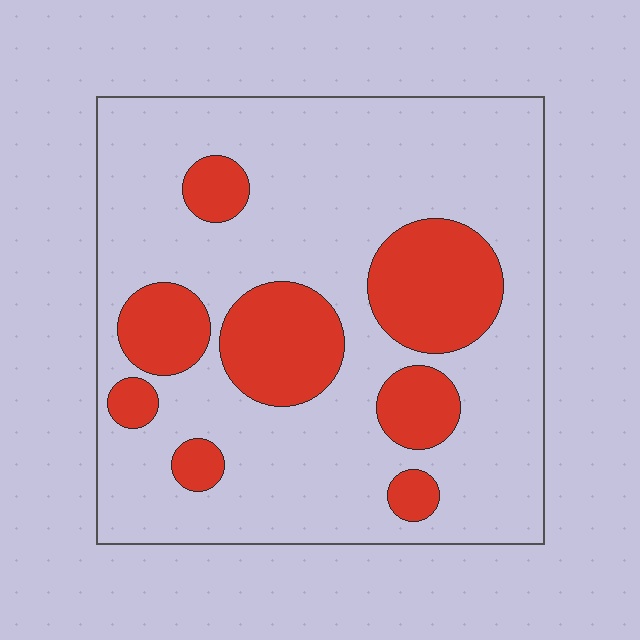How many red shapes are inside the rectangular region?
8.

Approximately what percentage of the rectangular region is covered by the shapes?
Approximately 25%.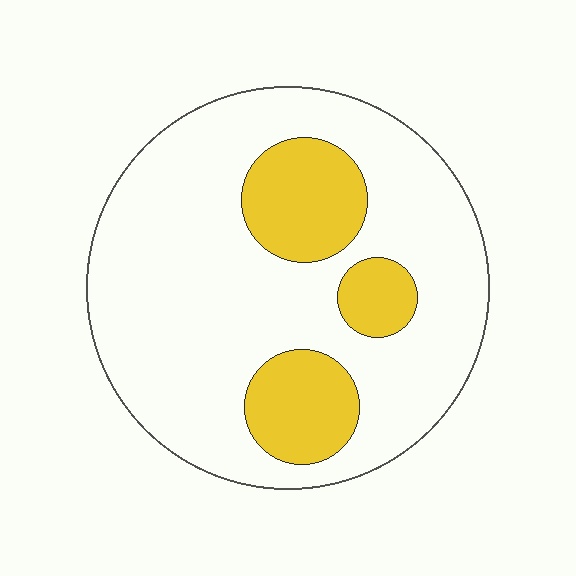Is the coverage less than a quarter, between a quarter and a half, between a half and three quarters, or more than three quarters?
Less than a quarter.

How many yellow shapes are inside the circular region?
3.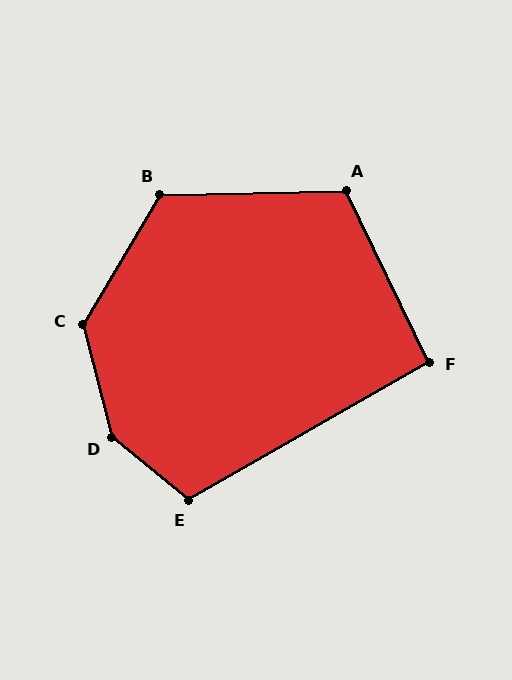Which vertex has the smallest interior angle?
F, at approximately 94 degrees.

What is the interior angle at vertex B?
Approximately 122 degrees (obtuse).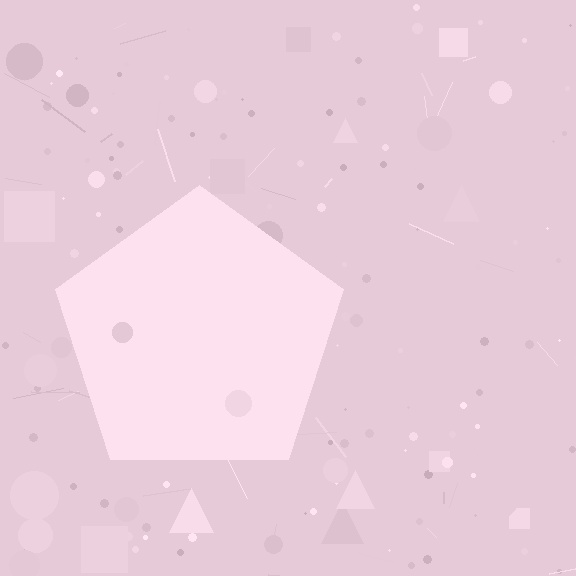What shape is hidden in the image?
A pentagon is hidden in the image.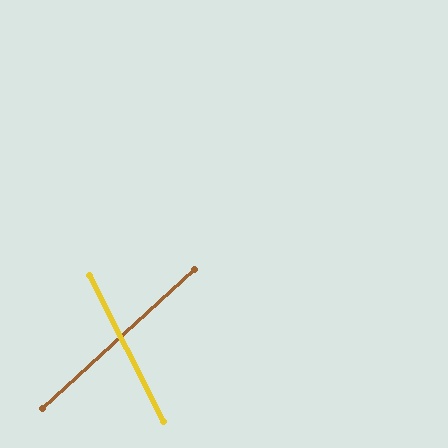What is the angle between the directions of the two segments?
Approximately 75 degrees.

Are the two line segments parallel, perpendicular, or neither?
Neither parallel nor perpendicular — they differ by about 75°.